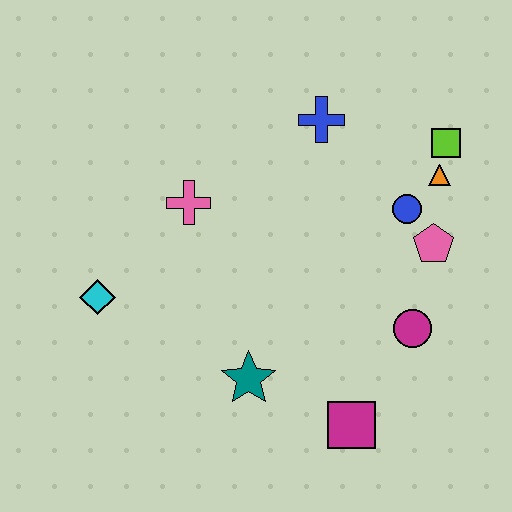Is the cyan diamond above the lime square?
No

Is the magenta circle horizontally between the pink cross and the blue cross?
No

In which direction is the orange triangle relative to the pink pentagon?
The orange triangle is above the pink pentagon.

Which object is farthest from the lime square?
The cyan diamond is farthest from the lime square.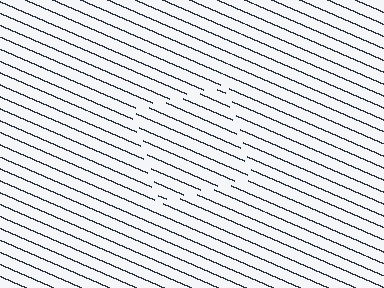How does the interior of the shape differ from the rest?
The interior of the shape contains the same grating, shifted by half a period — the contour is defined by the phase discontinuity where line-ends from the inner and outer gratings abut.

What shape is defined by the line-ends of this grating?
An illusory square. The interior of the shape contains the same grating, shifted by half a period — the contour is defined by the phase discontinuity where line-ends from the inner and outer gratings abut.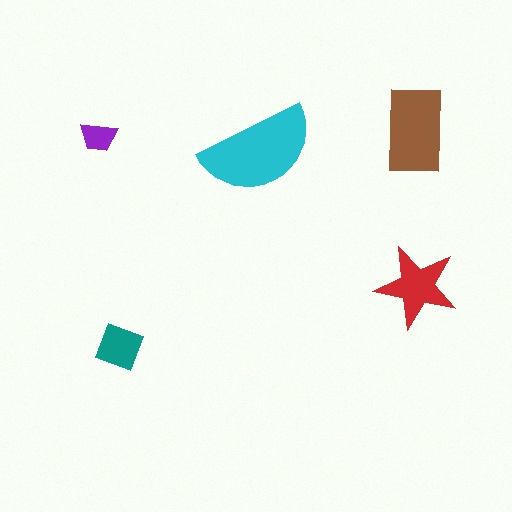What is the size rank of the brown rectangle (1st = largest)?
2nd.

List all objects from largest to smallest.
The cyan semicircle, the brown rectangle, the red star, the teal square, the purple trapezoid.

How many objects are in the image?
There are 5 objects in the image.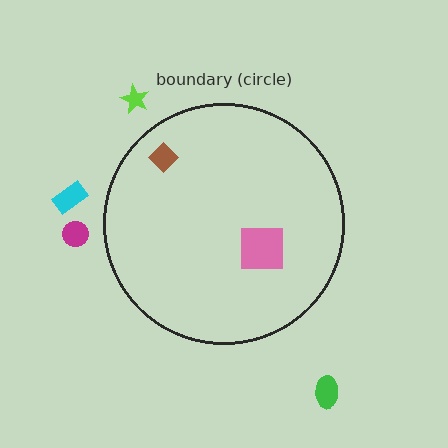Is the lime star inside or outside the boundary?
Outside.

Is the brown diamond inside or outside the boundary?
Inside.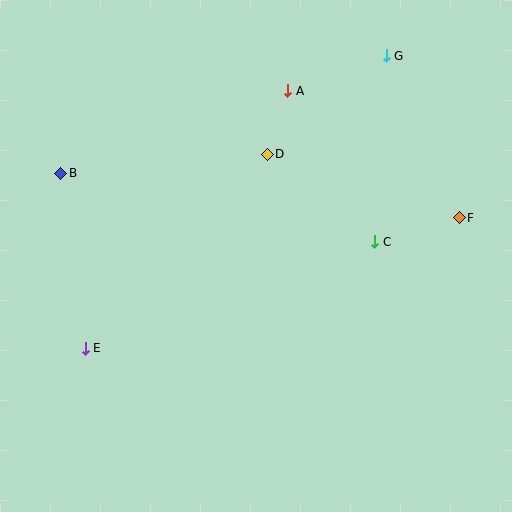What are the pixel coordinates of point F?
Point F is at (459, 218).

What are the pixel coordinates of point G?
Point G is at (386, 56).